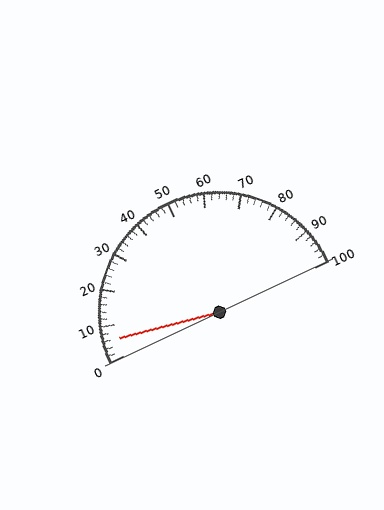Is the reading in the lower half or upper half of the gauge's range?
The reading is in the lower half of the range (0 to 100).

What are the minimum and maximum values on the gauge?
The gauge ranges from 0 to 100.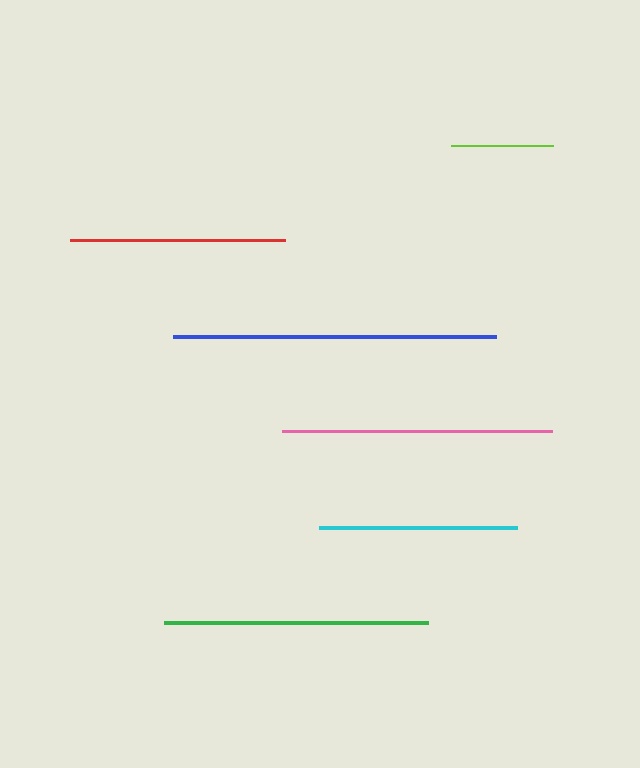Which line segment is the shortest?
The lime line is the shortest at approximately 101 pixels.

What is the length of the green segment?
The green segment is approximately 265 pixels long.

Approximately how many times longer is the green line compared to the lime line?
The green line is approximately 2.6 times the length of the lime line.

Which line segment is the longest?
The blue line is the longest at approximately 323 pixels.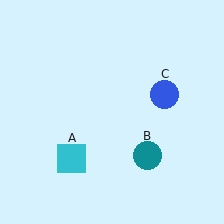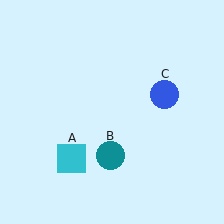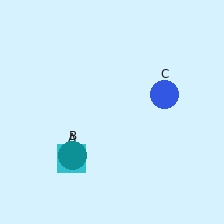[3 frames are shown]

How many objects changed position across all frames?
1 object changed position: teal circle (object B).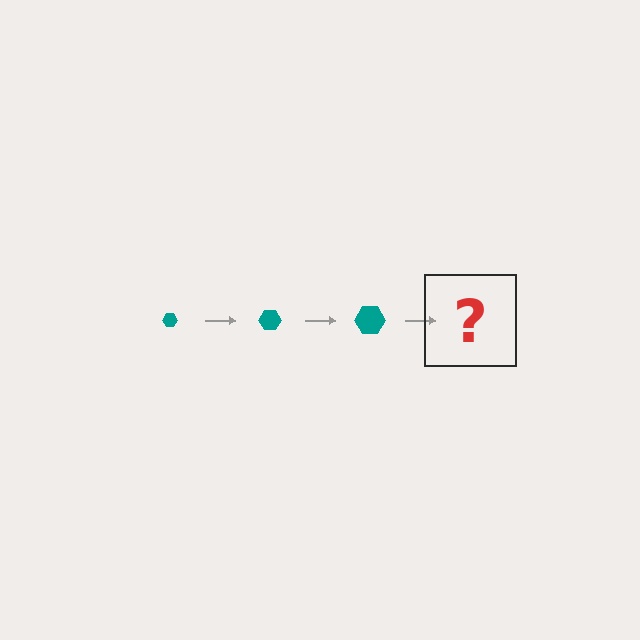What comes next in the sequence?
The next element should be a teal hexagon, larger than the previous one.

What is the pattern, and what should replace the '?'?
The pattern is that the hexagon gets progressively larger each step. The '?' should be a teal hexagon, larger than the previous one.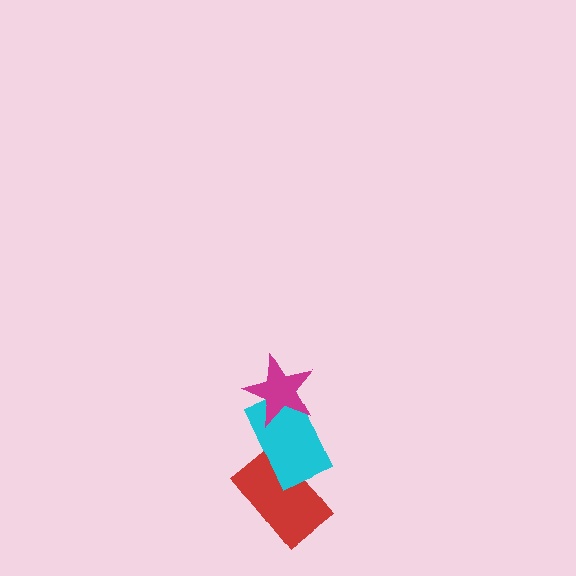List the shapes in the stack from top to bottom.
From top to bottom: the magenta star, the cyan rectangle, the red rectangle.